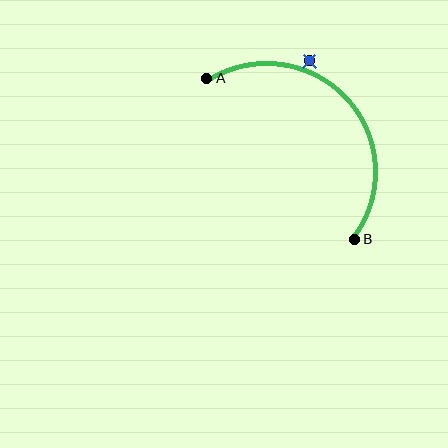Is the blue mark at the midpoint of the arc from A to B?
No — the blue mark does not lie on the arc at all. It sits slightly outside the curve.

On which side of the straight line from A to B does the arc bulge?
The arc bulges above and to the right of the straight line connecting A and B.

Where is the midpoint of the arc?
The arc midpoint is the point on the curve farthest from the straight line joining A and B. It sits above and to the right of that line.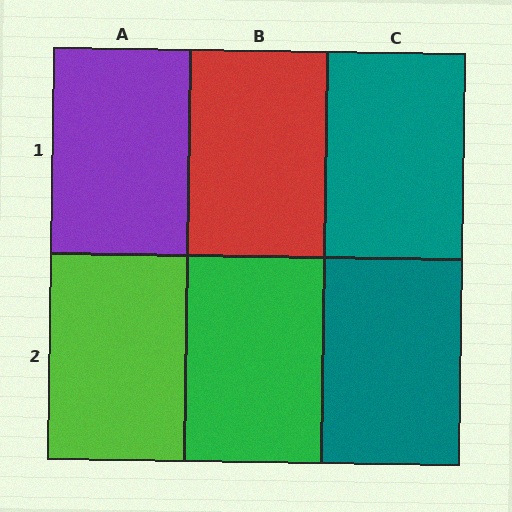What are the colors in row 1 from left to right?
Purple, red, teal.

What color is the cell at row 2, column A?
Lime.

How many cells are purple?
1 cell is purple.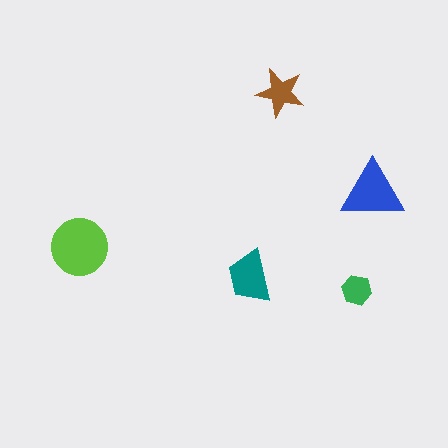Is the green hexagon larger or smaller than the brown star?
Smaller.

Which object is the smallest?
The green hexagon.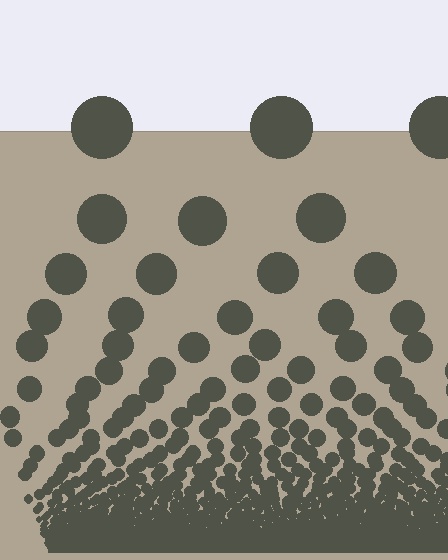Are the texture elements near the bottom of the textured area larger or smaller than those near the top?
Smaller. The gradient is inverted — elements near the bottom are smaller and denser.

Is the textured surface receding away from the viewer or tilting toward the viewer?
The surface appears to tilt toward the viewer. Texture elements get larger and sparser toward the top.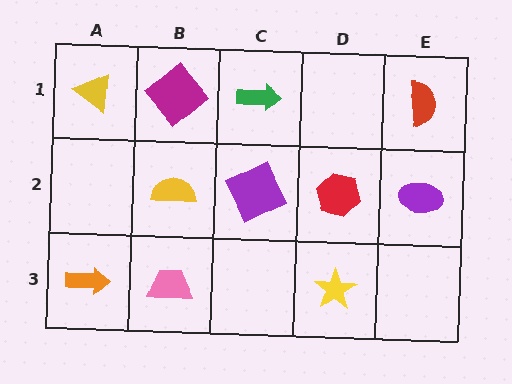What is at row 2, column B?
A yellow semicircle.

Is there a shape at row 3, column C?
No, that cell is empty.